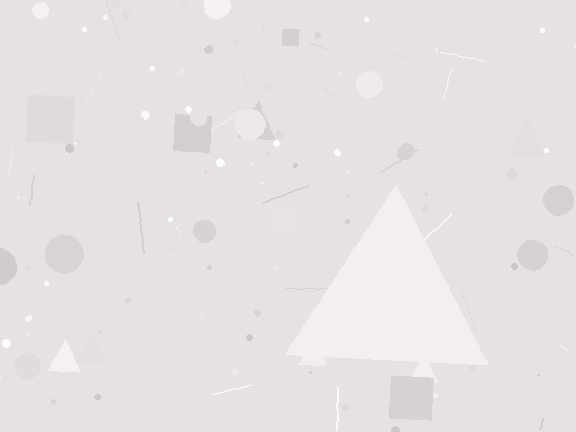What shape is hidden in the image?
A triangle is hidden in the image.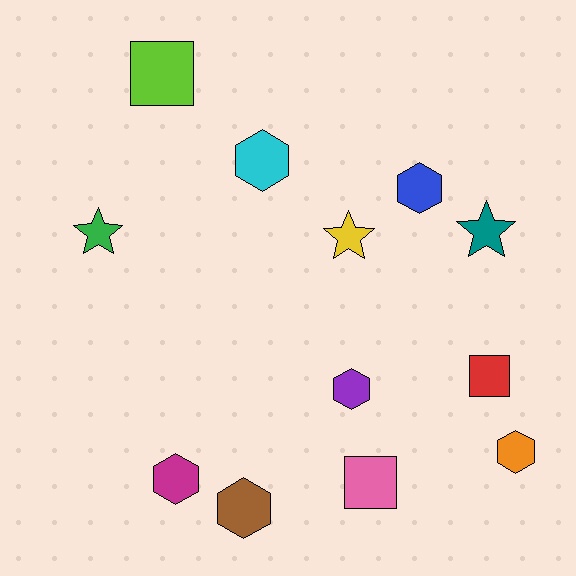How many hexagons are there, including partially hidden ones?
There are 6 hexagons.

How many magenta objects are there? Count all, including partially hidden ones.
There is 1 magenta object.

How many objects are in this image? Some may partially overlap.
There are 12 objects.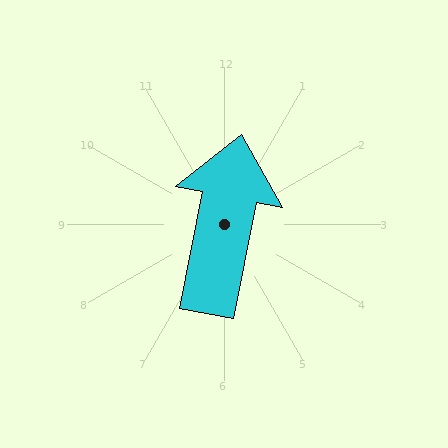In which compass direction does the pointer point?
North.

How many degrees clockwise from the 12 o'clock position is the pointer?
Approximately 11 degrees.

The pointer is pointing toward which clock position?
Roughly 12 o'clock.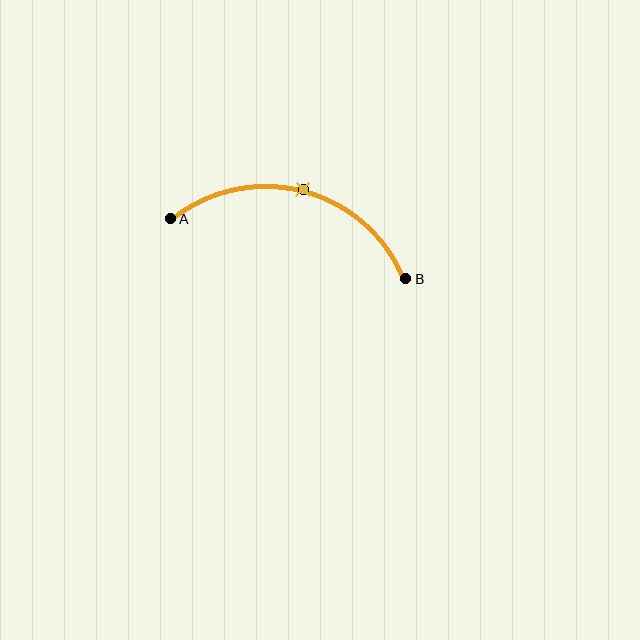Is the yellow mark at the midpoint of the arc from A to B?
Yes. The yellow mark lies on the arc at equal arc-length from both A and B — it is the arc midpoint.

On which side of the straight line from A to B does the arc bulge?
The arc bulges above the straight line connecting A and B.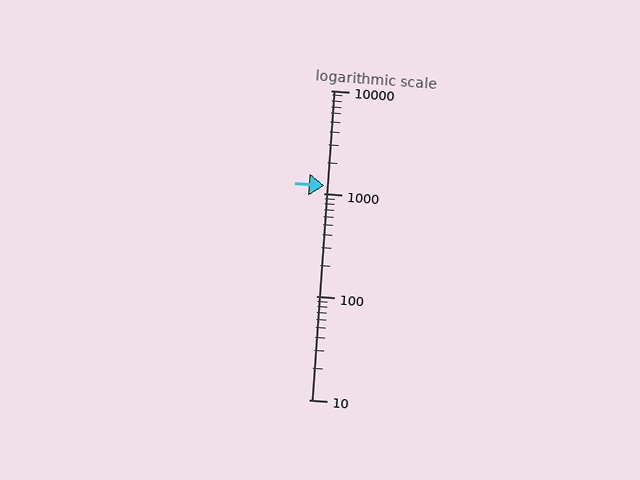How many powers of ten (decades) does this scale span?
The scale spans 3 decades, from 10 to 10000.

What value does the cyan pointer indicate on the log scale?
The pointer indicates approximately 1200.